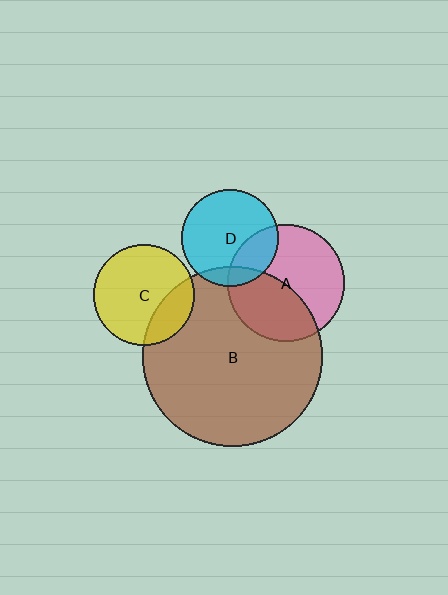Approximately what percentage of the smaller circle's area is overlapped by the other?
Approximately 25%.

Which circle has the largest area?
Circle B (brown).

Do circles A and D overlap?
Yes.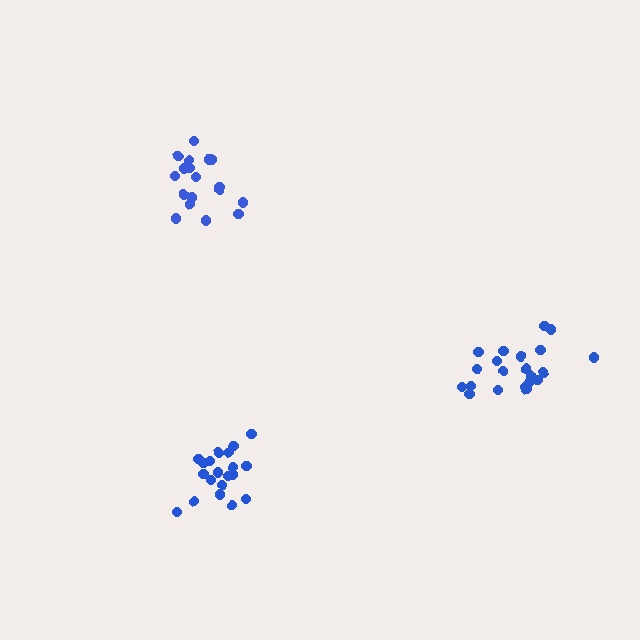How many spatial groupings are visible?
There are 3 spatial groupings.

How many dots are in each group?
Group 1: 18 dots, Group 2: 20 dots, Group 3: 21 dots (59 total).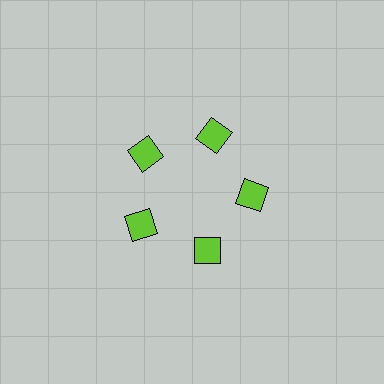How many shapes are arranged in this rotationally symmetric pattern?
There are 5 shapes, arranged in 5 groups of 1.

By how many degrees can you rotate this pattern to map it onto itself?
The pattern maps onto itself every 72 degrees of rotation.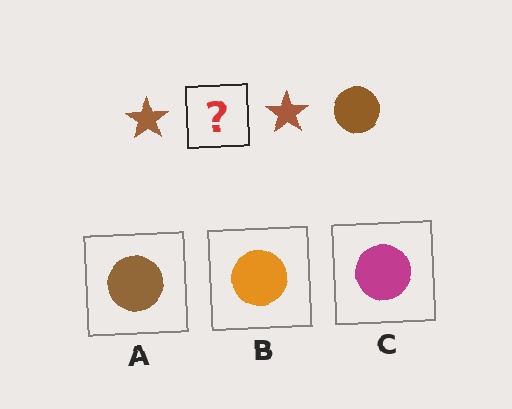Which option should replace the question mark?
Option A.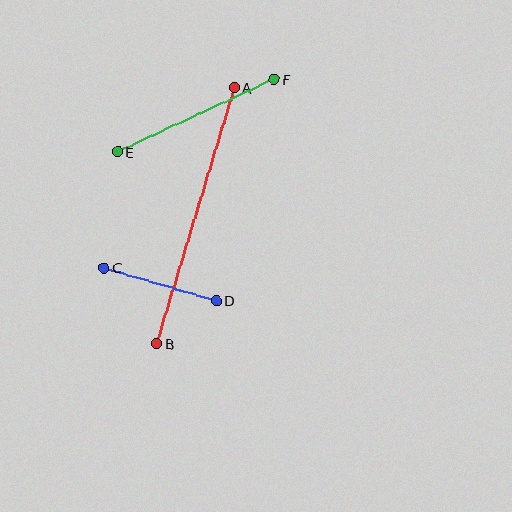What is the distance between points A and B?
The distance is approximately 268 pixels.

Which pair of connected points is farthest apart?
Points A and B are farthest apart.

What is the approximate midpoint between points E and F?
The midpoint is at approximately (196, 116) pixels.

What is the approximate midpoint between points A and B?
The midpoint is at approximately (195, 216) pixels.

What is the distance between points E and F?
The distance is approximately 172 pixels.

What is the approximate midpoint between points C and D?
The midpoint is at approximately (160, 284) pixels.